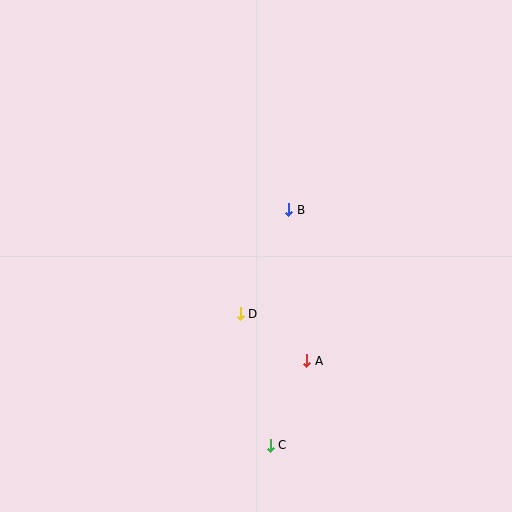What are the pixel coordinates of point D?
Point D is at (240, 314).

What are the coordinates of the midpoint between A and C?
The midpoint between A and C is at (288, 403).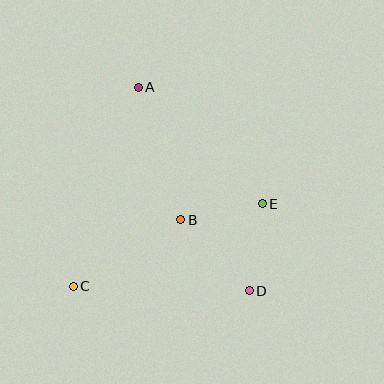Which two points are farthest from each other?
Points A and D are farthest from each other.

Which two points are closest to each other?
Points B and E are closest to each other.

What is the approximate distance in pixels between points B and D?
The distance between B and D is approximately 99 pixels.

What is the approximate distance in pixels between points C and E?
The distance between C and E is approximately 206 pixels.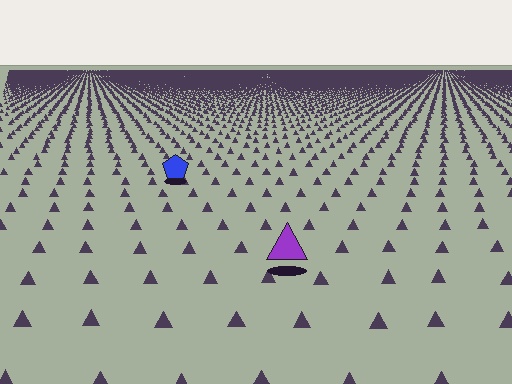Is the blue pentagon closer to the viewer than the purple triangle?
No. The purple triangle is closer — you can tell from the texture gradient: the ground texture is coarser near it.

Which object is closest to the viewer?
The purple triangle is closest. The texture marks near it are larger and more spread out.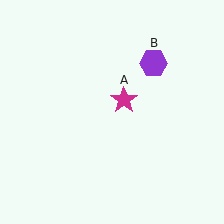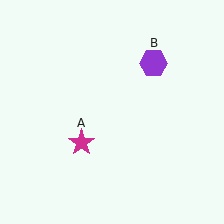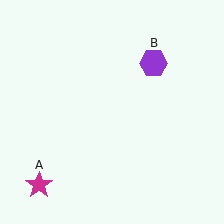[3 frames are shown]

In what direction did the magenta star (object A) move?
The magenta star (object A) moved down and to the left.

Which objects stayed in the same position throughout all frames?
Purple hexagon (object B) remained stationary.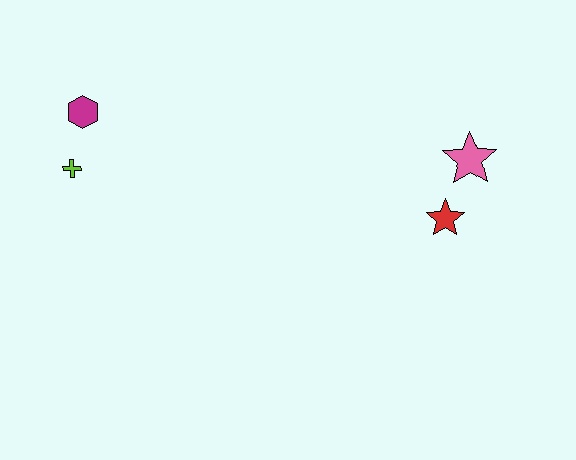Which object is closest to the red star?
The pink star is closest to the red star.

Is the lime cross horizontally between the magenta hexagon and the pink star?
No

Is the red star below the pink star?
Yes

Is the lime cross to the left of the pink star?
Yes